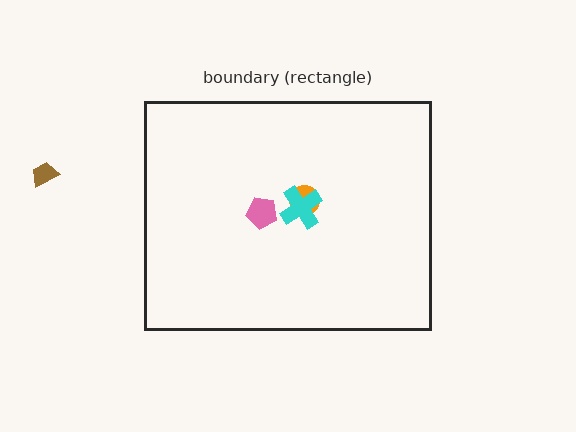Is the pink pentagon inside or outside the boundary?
Inside.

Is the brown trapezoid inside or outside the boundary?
Outside.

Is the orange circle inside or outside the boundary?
Inside.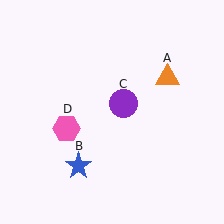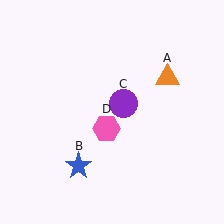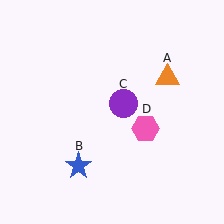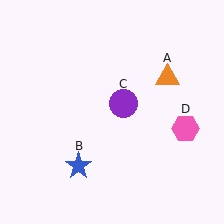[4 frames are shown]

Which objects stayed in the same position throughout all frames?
Orange triangle (object A) and blue star (object B) and purple circle (object C) remained stationary.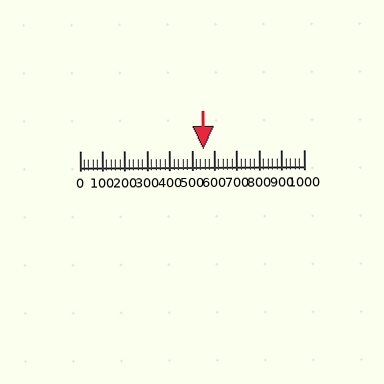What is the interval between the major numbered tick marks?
The major tick marks are spaced 100 units apart.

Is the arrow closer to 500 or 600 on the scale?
The arrow is closer to 600.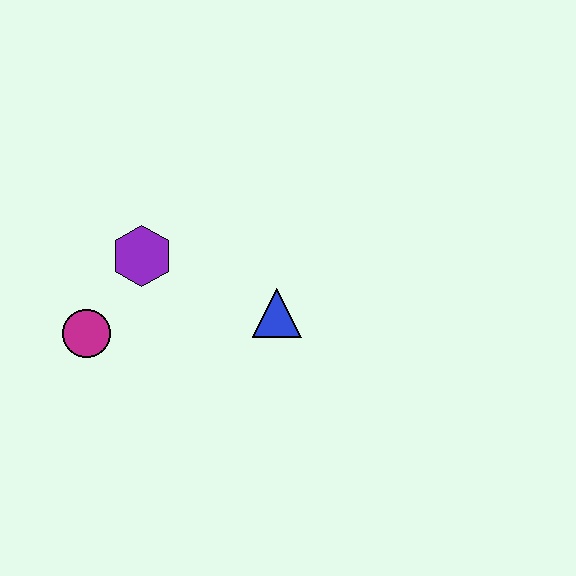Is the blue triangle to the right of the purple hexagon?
Yes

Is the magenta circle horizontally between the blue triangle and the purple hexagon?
No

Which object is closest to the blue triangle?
The purple hexagon is closest to the blue triangle.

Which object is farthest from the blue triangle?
The magenta circle is farthest from the blue triangle.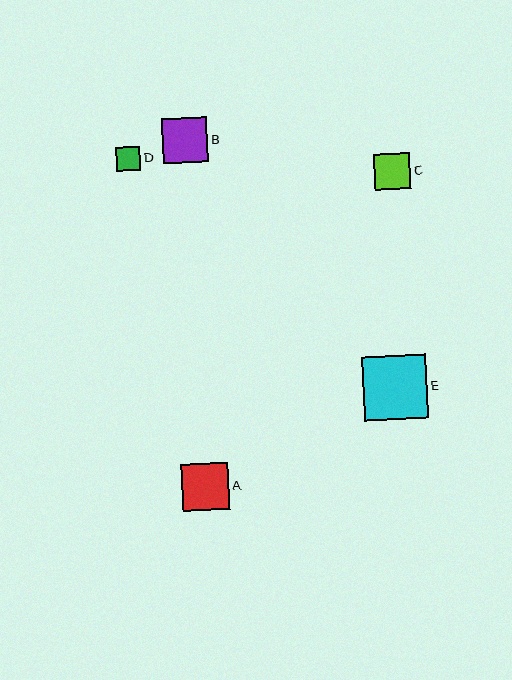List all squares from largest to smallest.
From largest to smallest: E, A, B, C, D.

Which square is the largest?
Square E is the largest with a size of approximately 64 pixels.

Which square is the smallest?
Square D is the smallest with a size of approximately 24 pixels.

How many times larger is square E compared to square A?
Square E is approximately 1.4 times the size of square A.